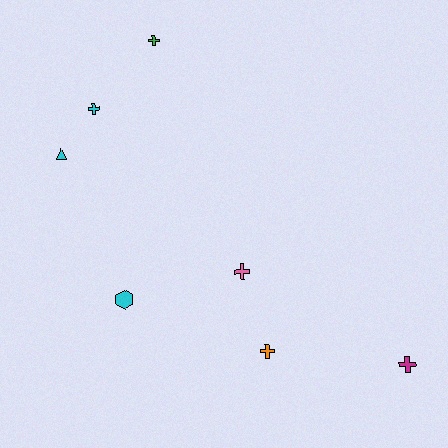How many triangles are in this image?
There is 1 triangle.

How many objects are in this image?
There are 7 objects.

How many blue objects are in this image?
There are no blue objects.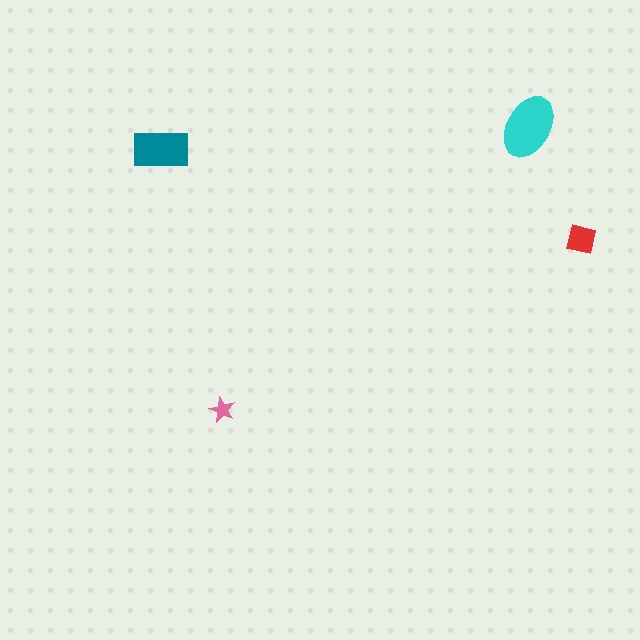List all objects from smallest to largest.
The pink star, the red square, the teal rectangle, the cyan ellipse.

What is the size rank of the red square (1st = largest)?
3rd.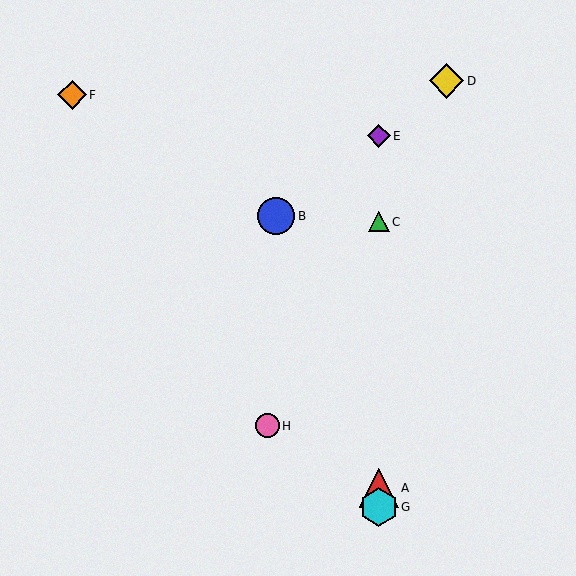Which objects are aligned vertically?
Objects A, C, E, G are aligned vertically.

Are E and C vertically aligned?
Yes, both are at x≈379.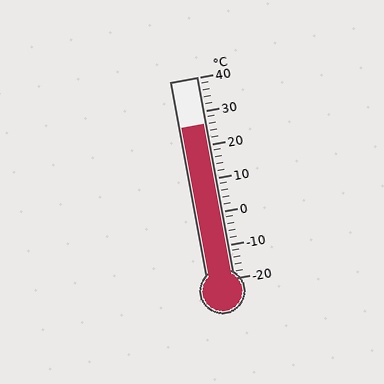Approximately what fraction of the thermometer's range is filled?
The thermometer is filled to approximately 75% of its range.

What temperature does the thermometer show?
The thermometer shows approximately 26°C.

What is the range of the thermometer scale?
The thermometer scale ranges from -20°C to 40°C.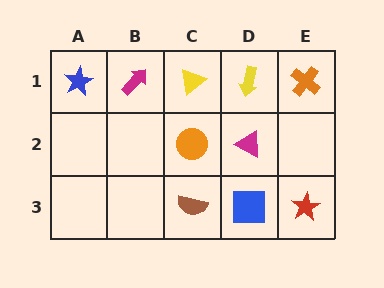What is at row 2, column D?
A magenta triangle.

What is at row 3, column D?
A blue square.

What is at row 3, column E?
A red star.